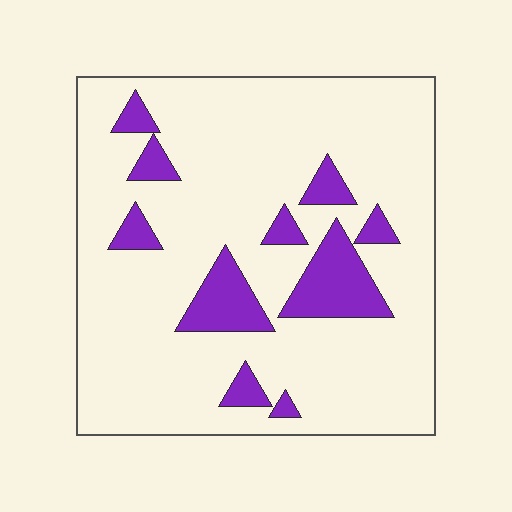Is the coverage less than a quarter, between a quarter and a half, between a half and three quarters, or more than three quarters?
Less than a quarter.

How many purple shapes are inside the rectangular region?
10.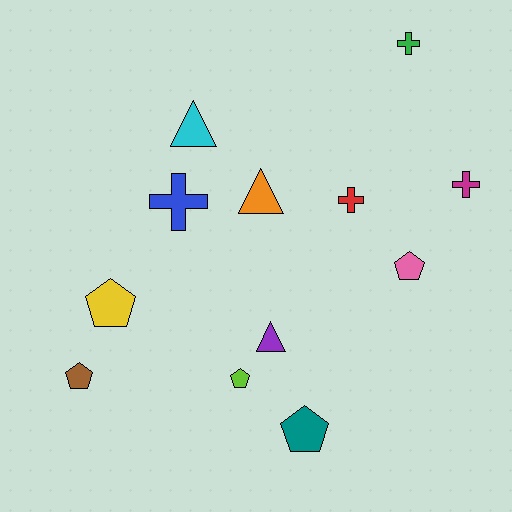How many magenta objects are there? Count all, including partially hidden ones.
There is 1 magenta object.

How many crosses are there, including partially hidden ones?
There are 4 crosses.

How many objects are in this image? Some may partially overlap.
There are 12 objects.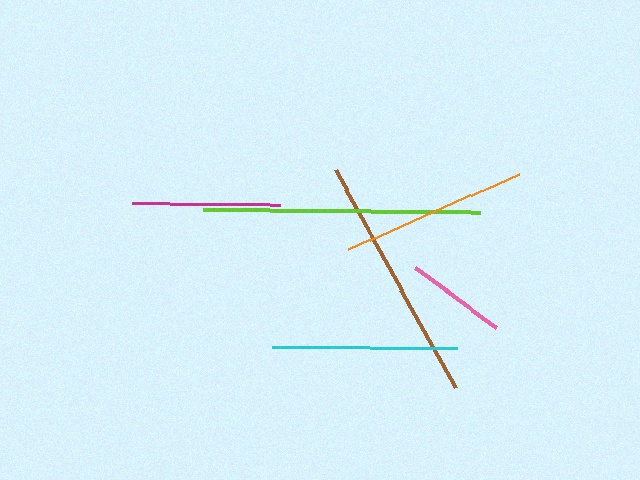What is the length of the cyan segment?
The cyan segment is approximately 185 pixels long.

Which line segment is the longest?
The lime line is the longest at approximately 277 pixels.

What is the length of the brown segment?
The brown segment is approximately 250 pixels long.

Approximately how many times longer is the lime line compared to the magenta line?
The lime line is approximately 1.9 times the length of the magenta line.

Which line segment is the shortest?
The pink line is the shortest at approximately 100 pixels.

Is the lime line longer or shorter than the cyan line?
The lime line is longer than the cyan line.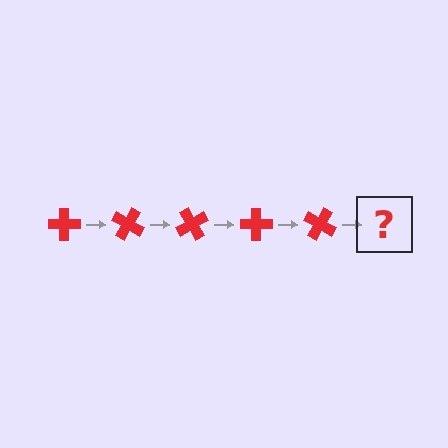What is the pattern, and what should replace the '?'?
The pattern is that the cross rotates 30 degrees each step. The '?' should be a red cross rotated 150 degrees.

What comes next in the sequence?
The next element should be a red cross rotated 150 degrees.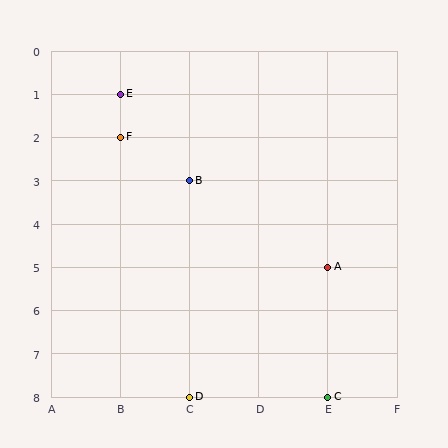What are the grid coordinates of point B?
Point B is at grid coordinates (C, 3).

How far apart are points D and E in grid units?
Points D and E are 1 column and 7 rows apart (about 7.1 grid units diagonally).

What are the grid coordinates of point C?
Point C is at grid coordinates (E, 8).